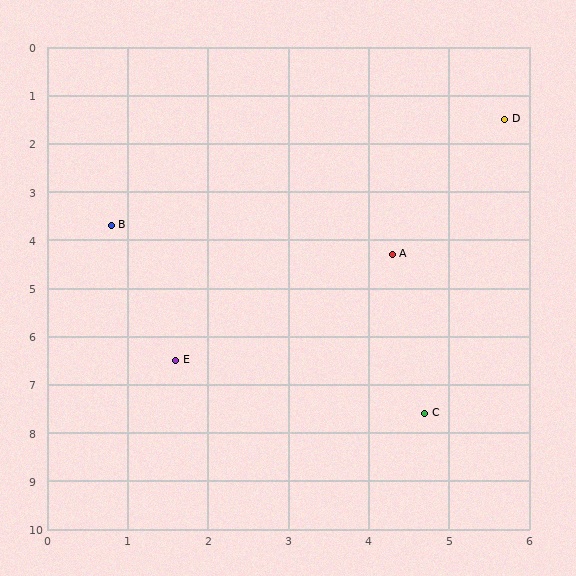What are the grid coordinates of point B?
Point B is at approximately (0.8, 3.7).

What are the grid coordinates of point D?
Point D is at approximately (5.7, 1.5).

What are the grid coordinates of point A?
Point A is at approximately (4.3, 4.3).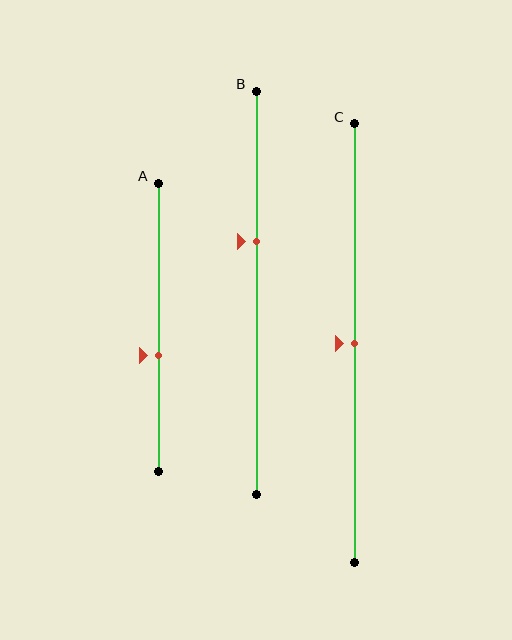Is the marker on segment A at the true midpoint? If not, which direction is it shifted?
No, the marker on segment A is shifted downward by about 10% of the segment length.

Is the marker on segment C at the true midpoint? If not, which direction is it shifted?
Yes, the marker on segment C is at the true midpoint.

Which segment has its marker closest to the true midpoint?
Segment C has its marker closest to the true midpoint.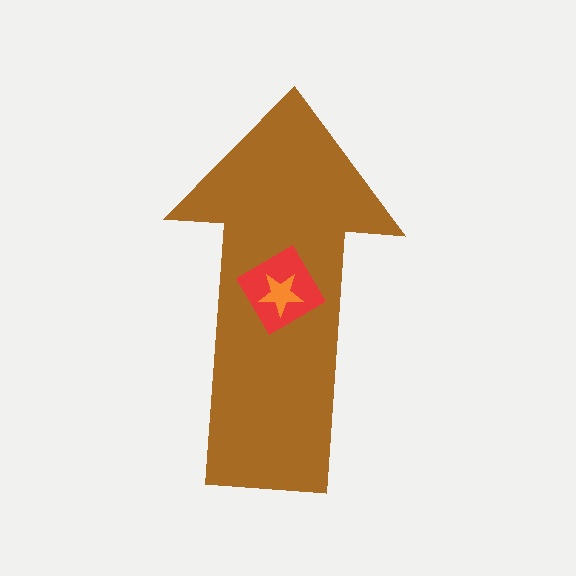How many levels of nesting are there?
3.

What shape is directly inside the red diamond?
The orange star.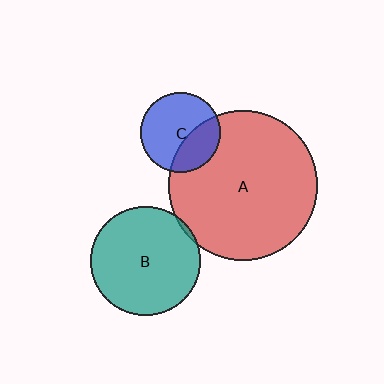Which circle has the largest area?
Circle A (red).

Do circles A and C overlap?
Yes.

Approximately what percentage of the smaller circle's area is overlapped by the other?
Approximately 35%.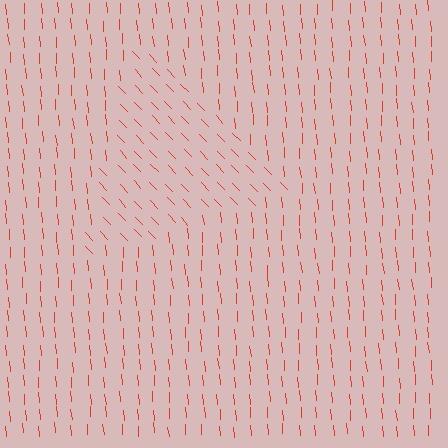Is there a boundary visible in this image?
Yes, there is a texture boundary formed by a change in line orientation.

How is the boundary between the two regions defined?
The boundary is defined purely by a change in line orientation (approximately 40 degrees difference). All lines are the same color and thickness.